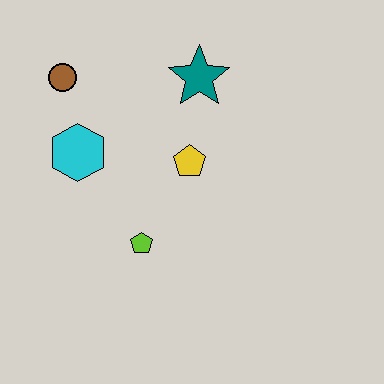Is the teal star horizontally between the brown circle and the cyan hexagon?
No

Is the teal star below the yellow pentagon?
No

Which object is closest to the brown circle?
The cyan hexagon is closest to the brown circle.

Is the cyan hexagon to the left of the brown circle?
No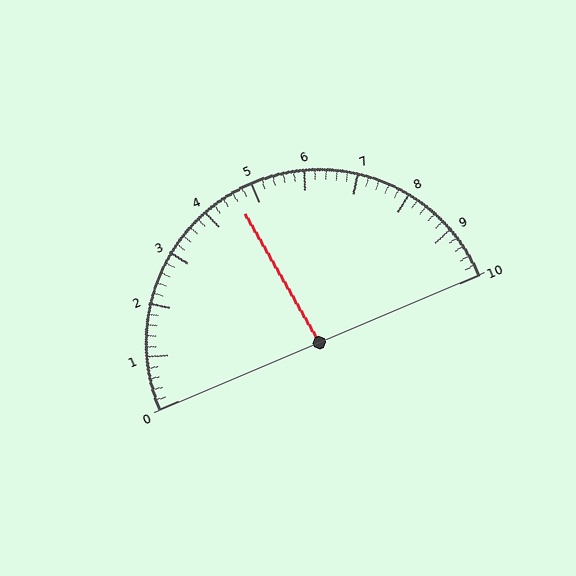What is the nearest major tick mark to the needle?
The nearest major tick mark is 5.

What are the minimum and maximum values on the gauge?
The gauge ranges from 0 to 10.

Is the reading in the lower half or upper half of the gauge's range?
The reading is in the lower half of the range (0 to 10).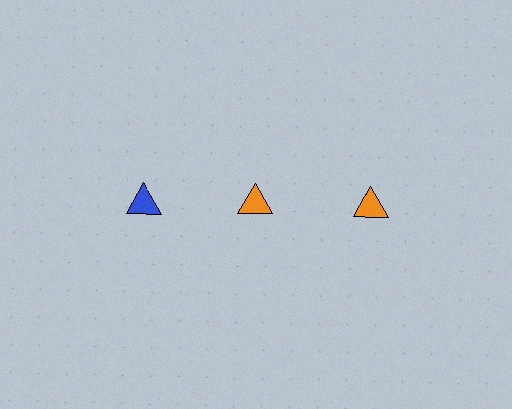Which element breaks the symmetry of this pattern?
The blue triangle in the top row, leftmost column breaks the symmetry. All other shapes are orange triangles.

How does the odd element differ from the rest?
It has a different color: blue instead of orange.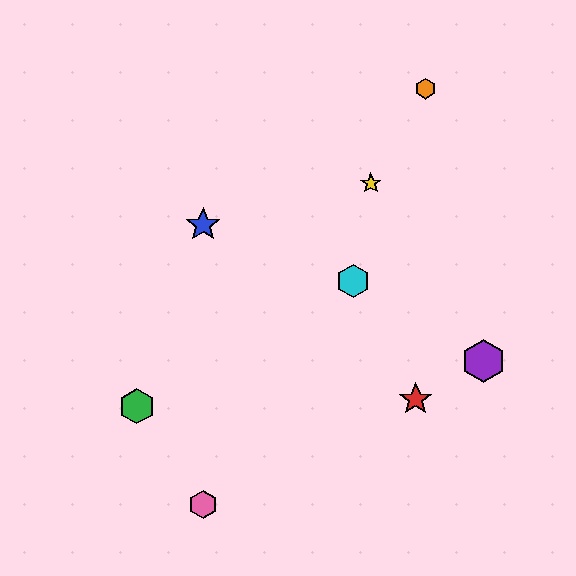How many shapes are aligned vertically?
2 shapes (the blue star, the pink hexagon) are aligned vertically.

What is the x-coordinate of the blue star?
The blue star is at x≈203.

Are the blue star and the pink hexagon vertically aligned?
Yes, both are at x≈203.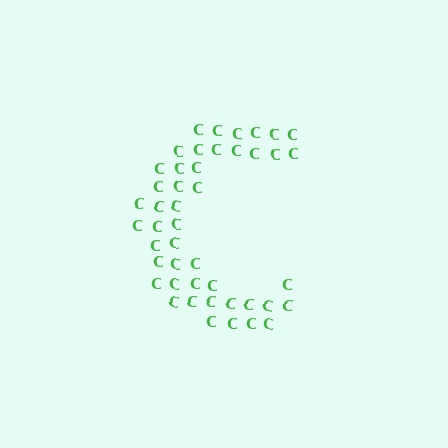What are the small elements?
The small elements are letter C's.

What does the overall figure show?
The overall figure shows the letter C.